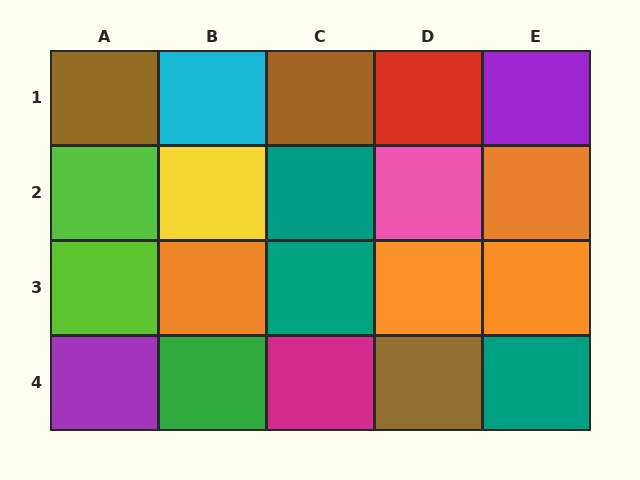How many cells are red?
1 cell is red.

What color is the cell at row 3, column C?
Teal.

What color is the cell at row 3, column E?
Orange.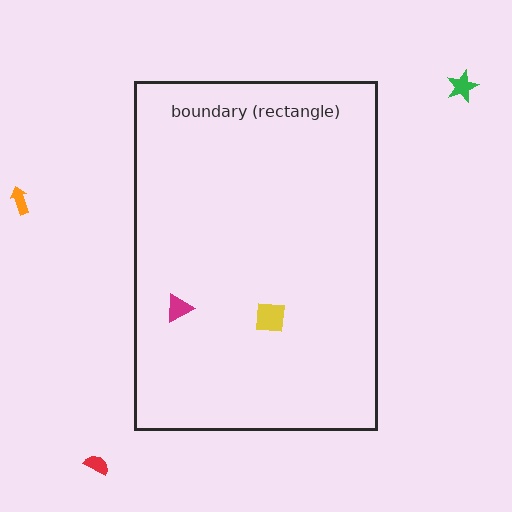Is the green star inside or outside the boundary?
Outside.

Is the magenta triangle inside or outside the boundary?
Inside.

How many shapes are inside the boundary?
2 inside, 3 outside.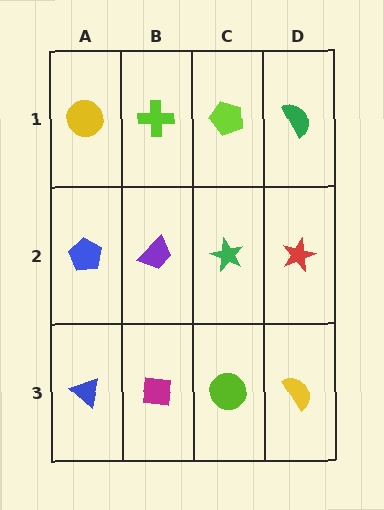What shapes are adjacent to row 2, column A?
A yellow circle (row 1, column A), a blue triangle (row 3, column A), a purple trapezoid (row 2, column B).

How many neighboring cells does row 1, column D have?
2.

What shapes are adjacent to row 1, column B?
A purple trapezoid (row 2, column B), a yellow circle (row 1, column A), a lime pentagon (row 1, column C).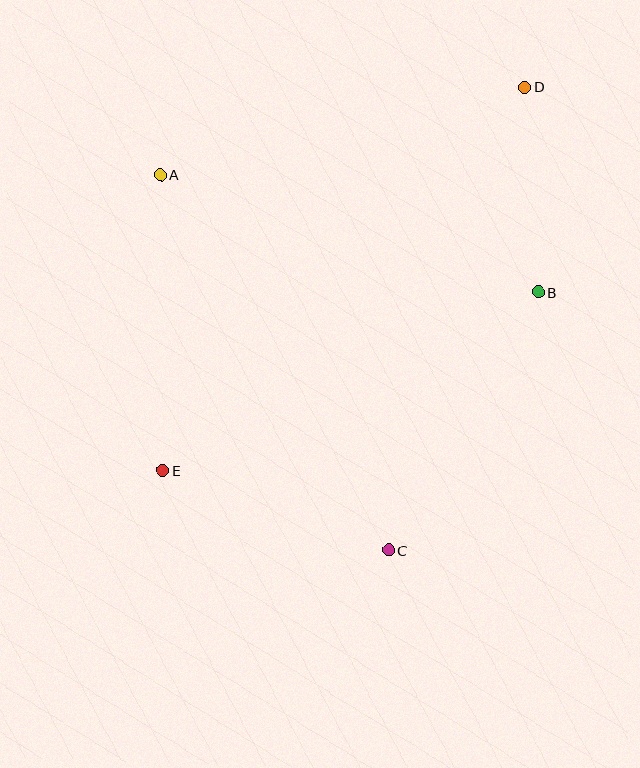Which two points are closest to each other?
Points B and D are closest to each other.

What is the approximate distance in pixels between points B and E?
The distance between B and E is approximately 416 pixels.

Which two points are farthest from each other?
Points D and E are farthest from each other.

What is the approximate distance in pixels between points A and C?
The distance between A and C is approximately 439 pixels.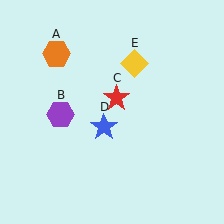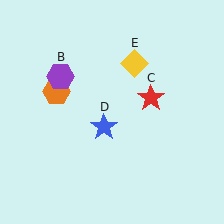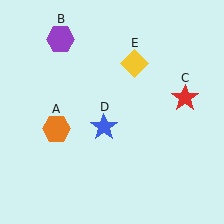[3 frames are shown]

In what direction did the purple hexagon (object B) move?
The purple hexagon (object B) moved up.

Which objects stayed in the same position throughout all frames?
Blue star (object D) and yellow diamond (object E) remained stationary.